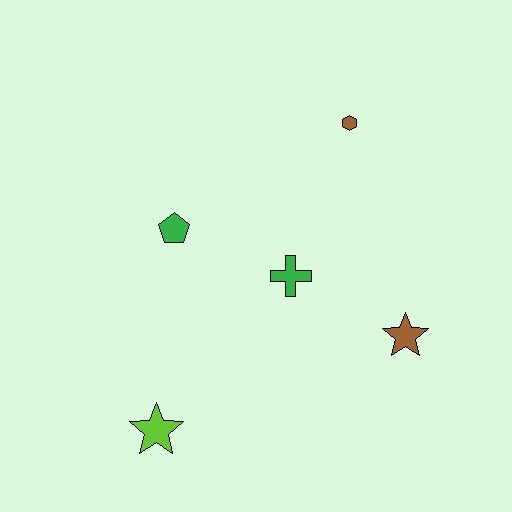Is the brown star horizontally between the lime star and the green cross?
No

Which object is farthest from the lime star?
The brown hexagon is farthest from the lime star.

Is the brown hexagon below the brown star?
No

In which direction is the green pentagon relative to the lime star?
The green pentagon is above the lime star.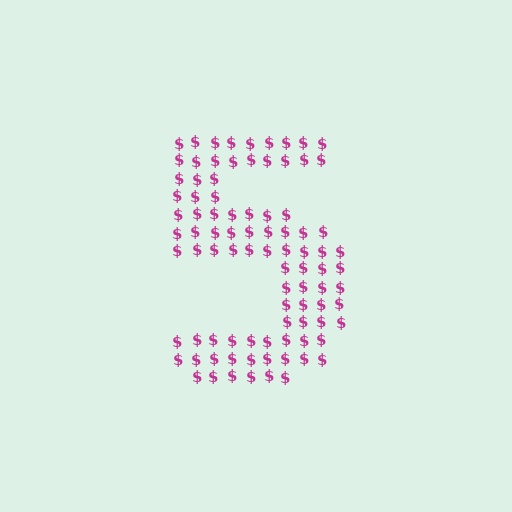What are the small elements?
The small elements are dollar signs.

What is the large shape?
The large shape is the digit 5.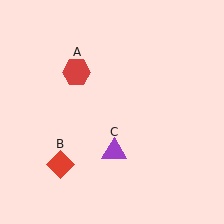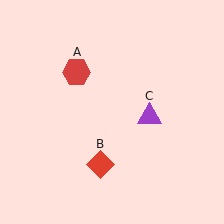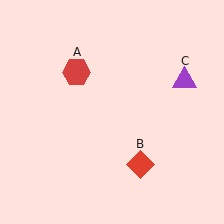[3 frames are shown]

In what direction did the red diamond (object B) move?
The red diamond (object B) moved right.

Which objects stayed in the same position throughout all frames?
Red hexagon (object A) remained stationary.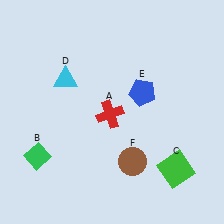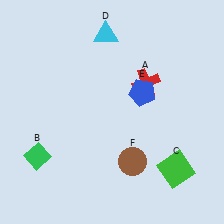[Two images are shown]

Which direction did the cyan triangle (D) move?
The cyan triangle (D) moved up.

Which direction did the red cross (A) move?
The red cross (A) moved right.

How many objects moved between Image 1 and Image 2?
2 objects moved between the two images.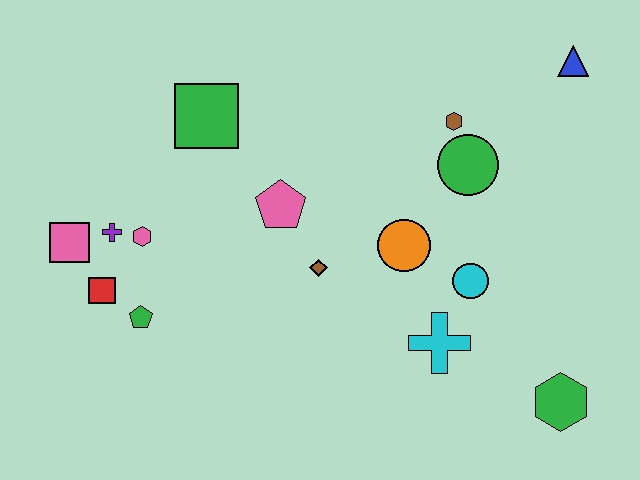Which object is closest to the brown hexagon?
The green circle is closest to the brown hexagon.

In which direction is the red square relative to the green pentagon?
The red square is to the left of the green pentagon.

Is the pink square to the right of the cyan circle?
No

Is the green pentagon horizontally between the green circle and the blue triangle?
No